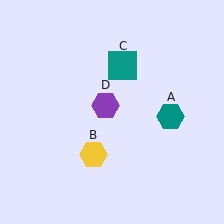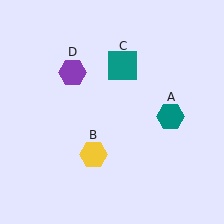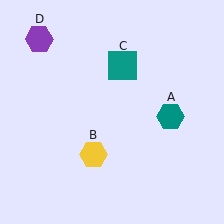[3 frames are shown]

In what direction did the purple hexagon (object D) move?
The purple hexagon (object D) moved up and to the left.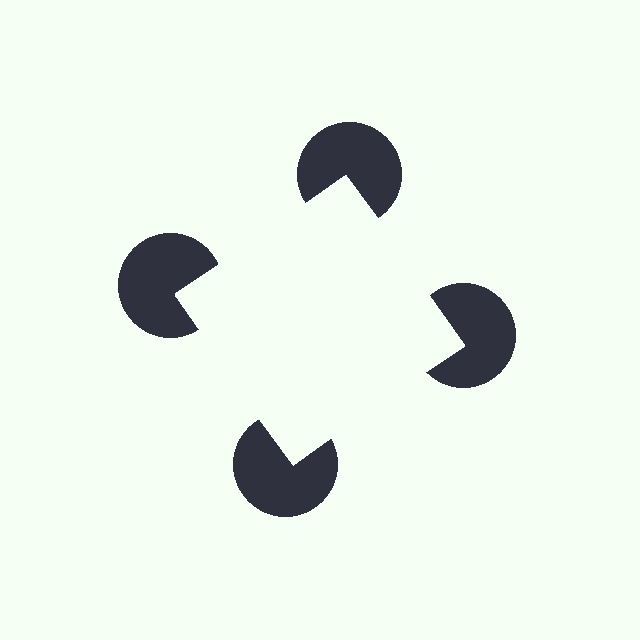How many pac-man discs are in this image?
There are 4 — one at each vertex of the illusory square.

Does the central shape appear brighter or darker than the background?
It typically appears slightly brighter than the background, even though no actual brightness change is drawn.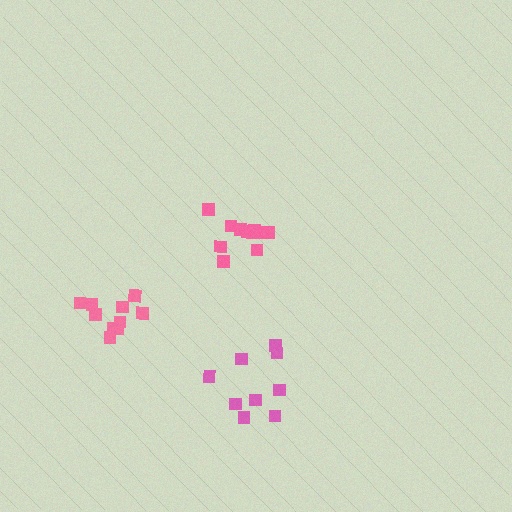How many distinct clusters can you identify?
There are 3 distinct clusters.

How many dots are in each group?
Group 1: 9 dots, Group 2: 11 dots, Group 3: 10 dots (30 total).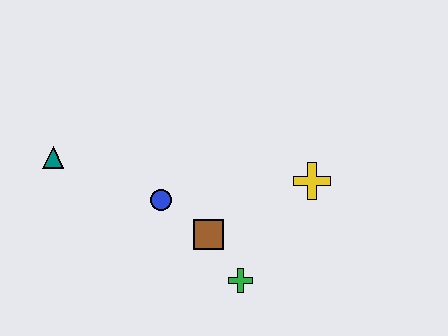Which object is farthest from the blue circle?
The yellow cross is farthest from the blue circle.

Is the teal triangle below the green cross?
No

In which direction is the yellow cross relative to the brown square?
The yellow cross is to the right of the brown square.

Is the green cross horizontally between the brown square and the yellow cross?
Yes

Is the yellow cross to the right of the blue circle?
Yes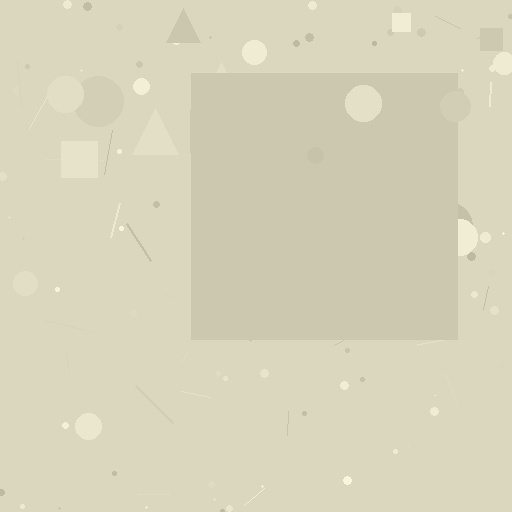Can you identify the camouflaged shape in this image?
The camouflaged shape is a square.